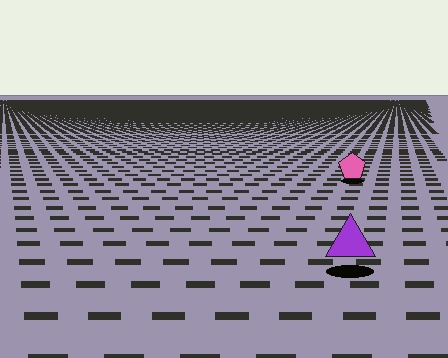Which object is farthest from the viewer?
The pink pentagon is farthest from the viewer. It appears smaller and the ground texture around it is denser.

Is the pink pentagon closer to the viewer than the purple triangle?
No. The purple triangle is closer — you can tell from the texture gradient: the ground texture is coarser near it.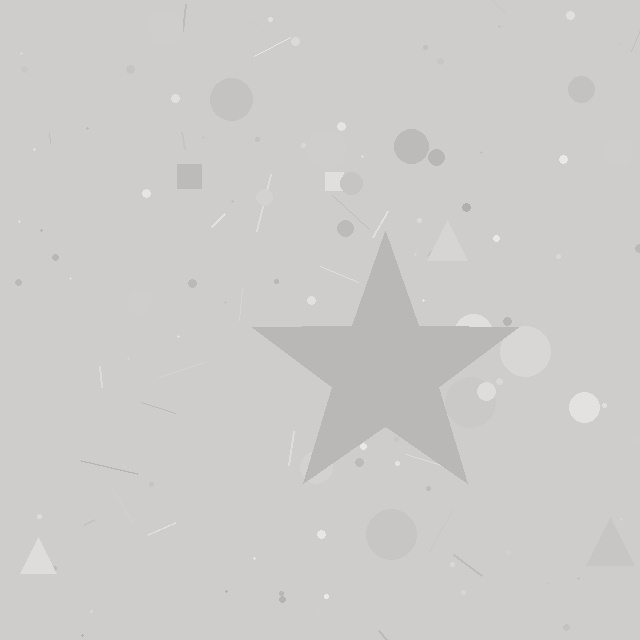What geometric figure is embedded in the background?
A star is embedded in the background.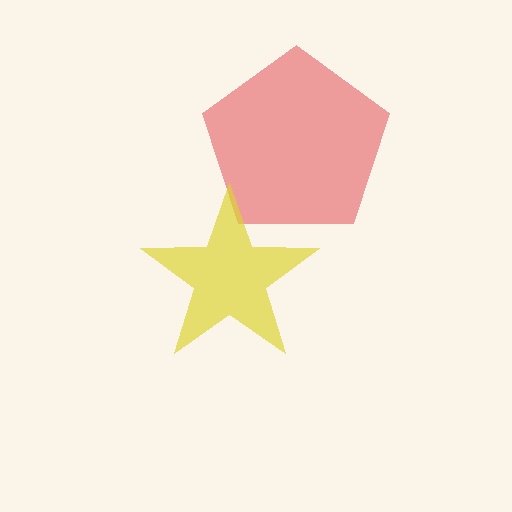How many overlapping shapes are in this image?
There are 2 overlapping shapes in the image.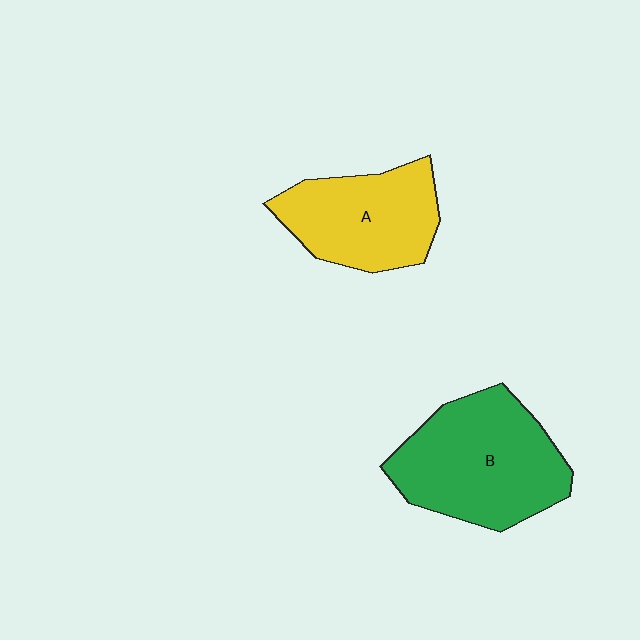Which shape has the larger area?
Shape B (green).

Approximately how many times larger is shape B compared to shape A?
Approximately 1.3 times.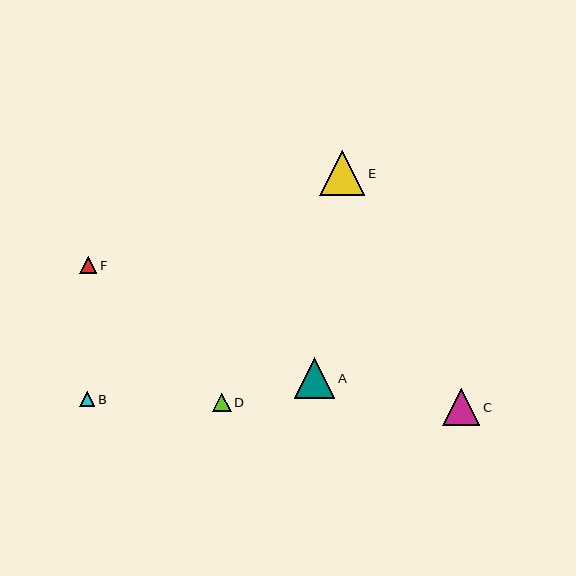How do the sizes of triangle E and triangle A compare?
Triangle E and triangle A are approximately the same size.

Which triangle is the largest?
Triangle E is the largest with a size of approximately 45 pixels.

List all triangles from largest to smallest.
From largest to smallest: E, A, C, D, F, B.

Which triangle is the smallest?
Triangle B is the smallest with a size of approximately 15 pixels.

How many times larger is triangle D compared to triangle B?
Triangle D is approximately 1.2 times the size of triangle B.